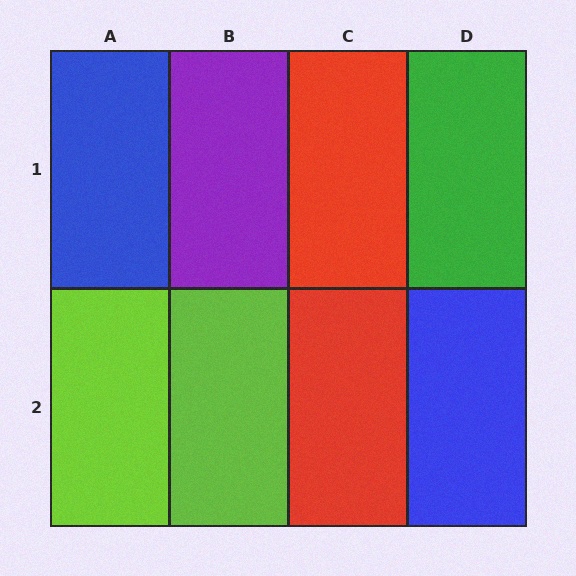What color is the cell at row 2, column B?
Lime.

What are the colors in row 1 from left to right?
Blue, purple, red, green.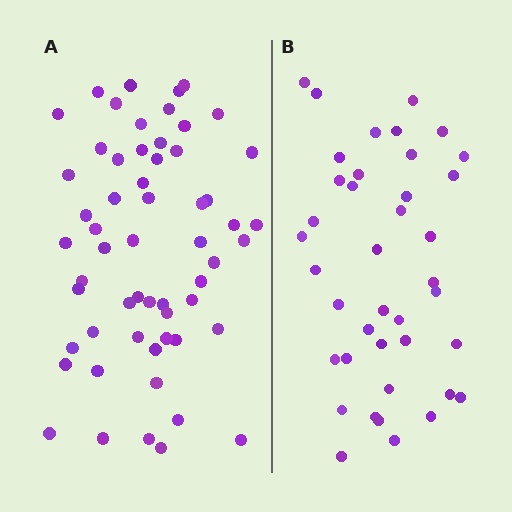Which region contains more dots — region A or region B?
Region A (the left region) has more dots.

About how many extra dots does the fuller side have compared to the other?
Region A has approximately 20 more dots than region B.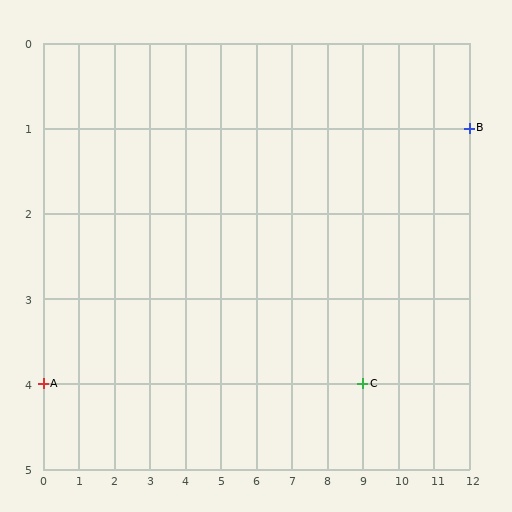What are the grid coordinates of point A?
Point A is at grid coordinates (0, 4).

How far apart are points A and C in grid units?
Points A and C are 9 columns apart.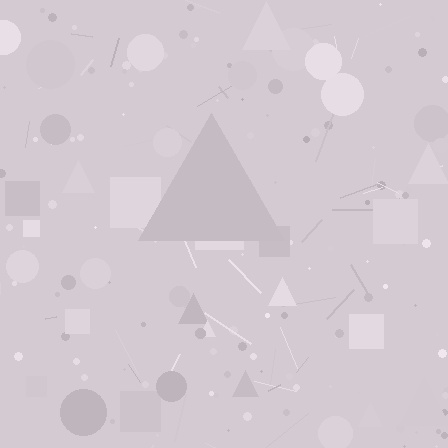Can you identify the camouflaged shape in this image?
The camouflaged shape is a triangle.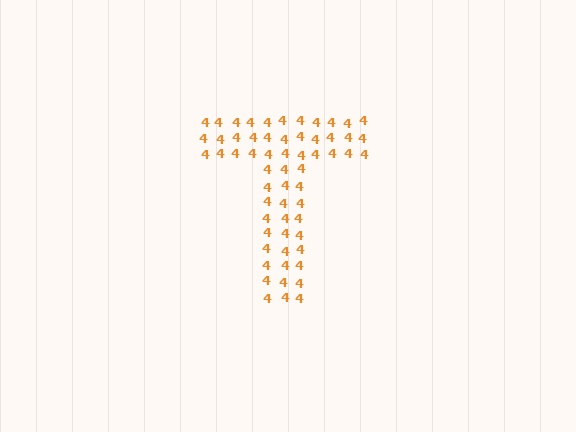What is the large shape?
The large shape is the letter T.